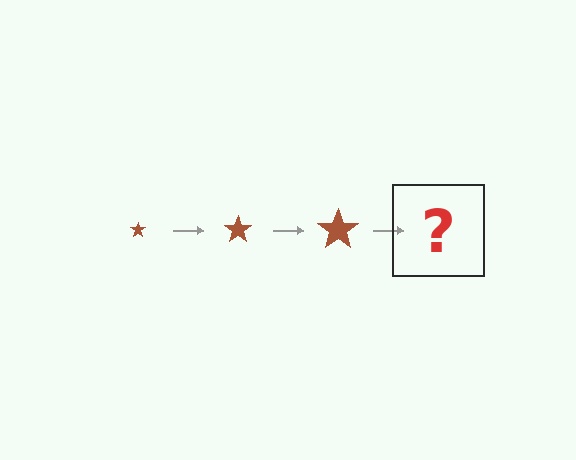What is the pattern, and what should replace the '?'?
The pattern is that the star gets progressively larger each step. The '?' should be a brown star, larger than the previous one.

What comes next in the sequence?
The next element should be a brown star, larger than the previous one.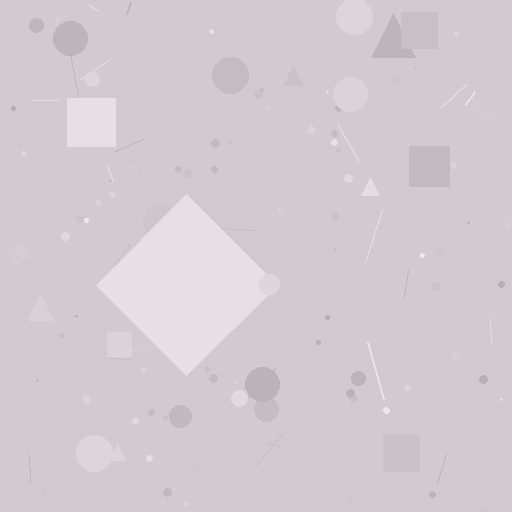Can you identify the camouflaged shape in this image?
The camouflaged shape is a diamond.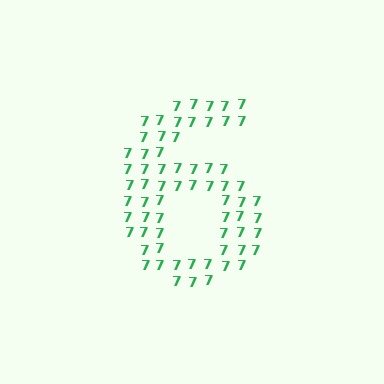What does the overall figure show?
The overall figure shows the digit 6.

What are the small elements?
The small elements are digit 7's.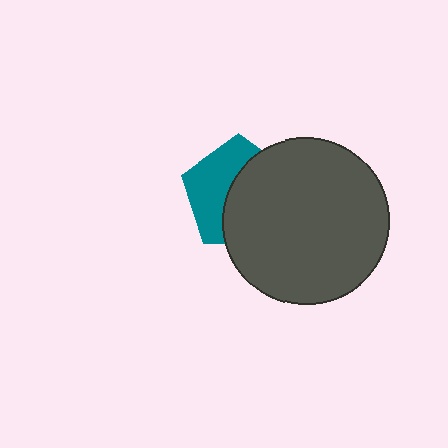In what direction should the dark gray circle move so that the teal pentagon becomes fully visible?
The dark gray circle should move right. That is the shortest direction to clear the overlap and leave the teal pentagon fully visible.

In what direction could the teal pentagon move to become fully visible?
The teal pentagon could move left. That would shift it out from behind the dark gray circle entirely.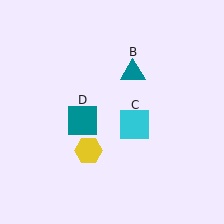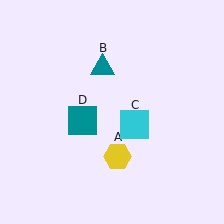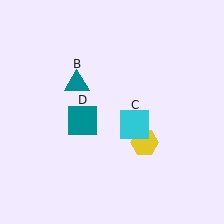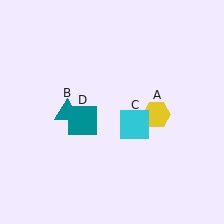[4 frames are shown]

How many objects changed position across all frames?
2 objects changed position: yellow hexagon (object A), teal triangle (object B).